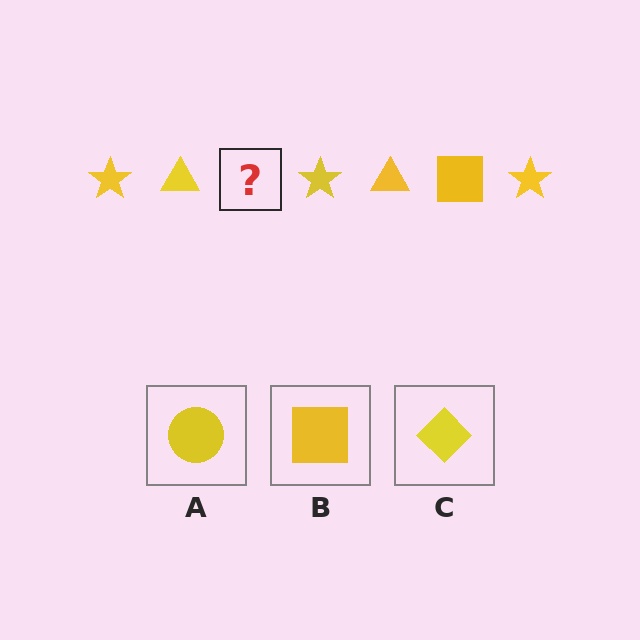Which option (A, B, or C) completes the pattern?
B.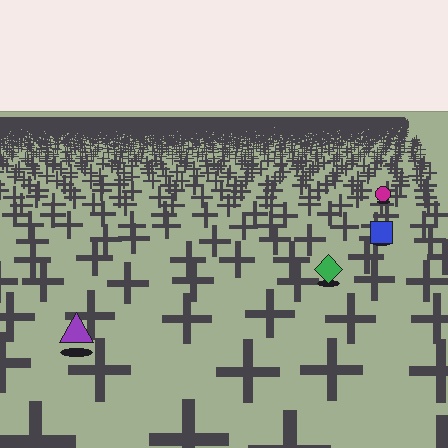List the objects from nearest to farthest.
From nearest to farthest: the purple triangle, the green diamond, the blue square, the magenta circle.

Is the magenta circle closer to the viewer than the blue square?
No. The blue square is closer — you can tell from the texture gradient: the ground texture is coarser near it.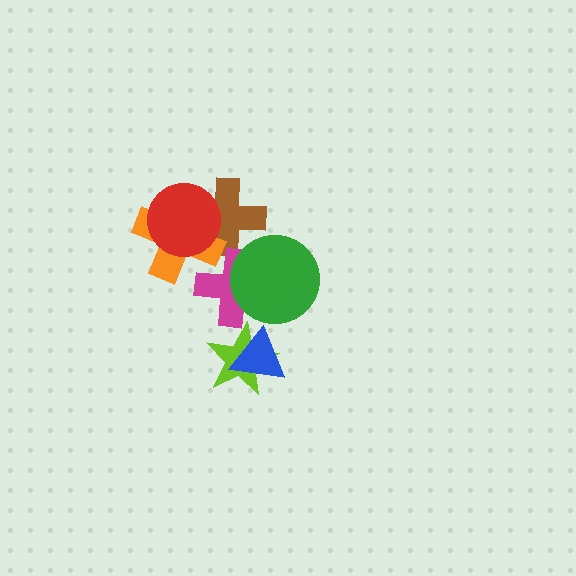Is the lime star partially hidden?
Yes, it is partially covered by another shape.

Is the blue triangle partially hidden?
No, no other shape covers it.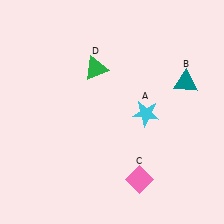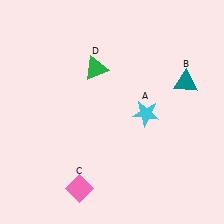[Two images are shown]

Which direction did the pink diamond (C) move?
The pink diamond (C) moved left.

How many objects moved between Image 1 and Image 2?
1 object moved between the two images.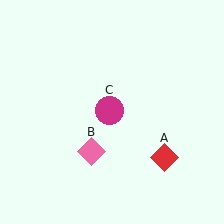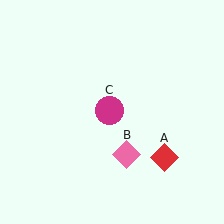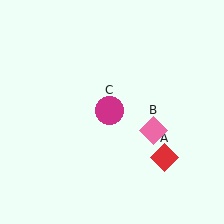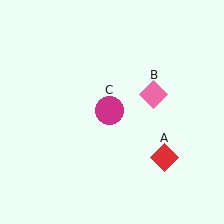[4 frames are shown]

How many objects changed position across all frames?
1 object changed position: pink diamond (object B).